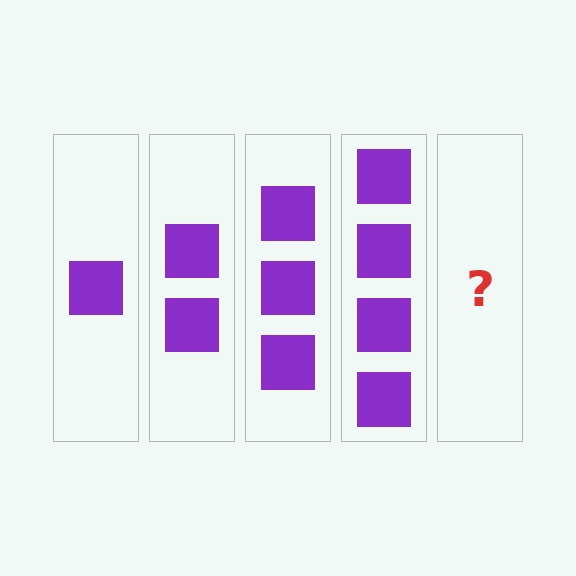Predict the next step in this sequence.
The next step is 5 squares.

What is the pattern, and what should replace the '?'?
The pattern is that each step adds one more square. The '?' should be 5 squares.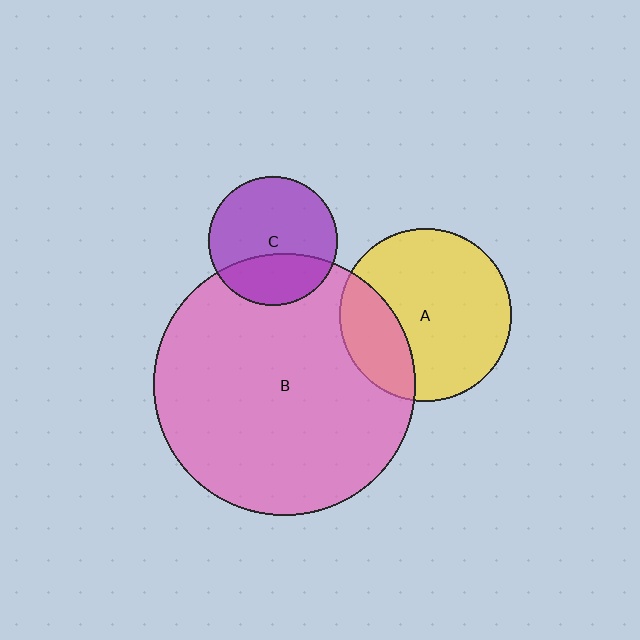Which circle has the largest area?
Circle B (pink).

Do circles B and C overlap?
Yes.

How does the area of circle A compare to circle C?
Approximately 1.8 times.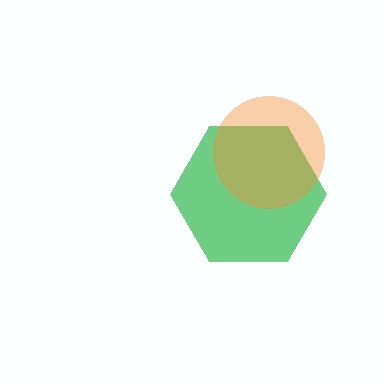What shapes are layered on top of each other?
The layered shapes are: a green hexagon, an orange circle.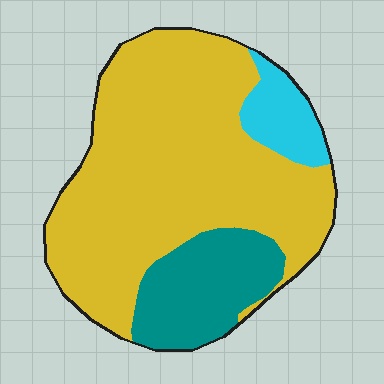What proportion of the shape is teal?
Teal takes up between a sixth and a third of the shape.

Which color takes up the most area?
Yellow, at roughly 70%.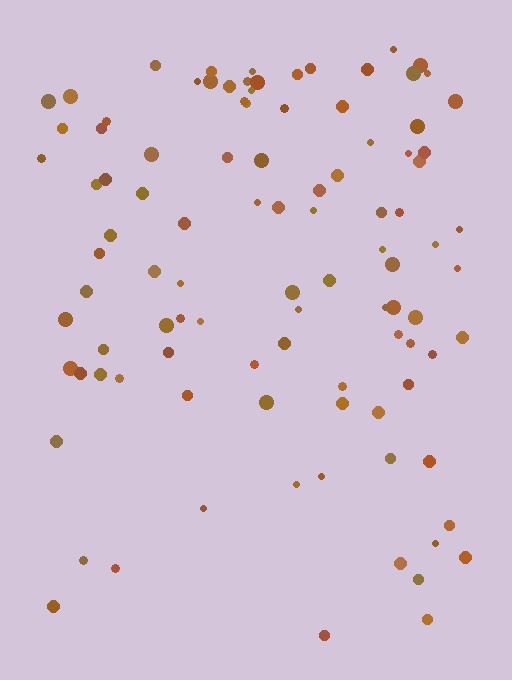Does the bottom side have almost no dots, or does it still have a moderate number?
Still a moderate number, just noticeably fewer than the top.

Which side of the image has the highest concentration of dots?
The top.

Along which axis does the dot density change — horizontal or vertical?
Vertical.